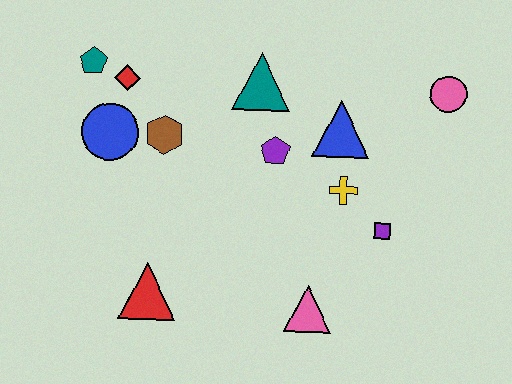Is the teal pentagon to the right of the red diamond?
No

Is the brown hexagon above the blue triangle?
No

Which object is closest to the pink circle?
The blue triangle is closest to the pink circle.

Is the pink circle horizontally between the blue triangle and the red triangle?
No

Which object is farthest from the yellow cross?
The teal pentagon is farthest from the yellow cross.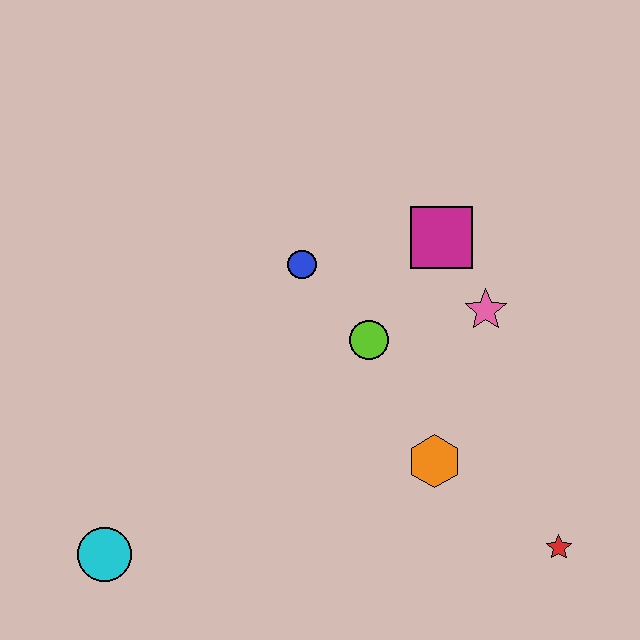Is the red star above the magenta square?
No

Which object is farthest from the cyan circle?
The magenta square is farthest from the cyan circle.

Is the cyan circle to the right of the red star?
No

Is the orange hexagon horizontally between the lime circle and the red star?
Yes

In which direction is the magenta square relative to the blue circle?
The magenta square is to the right of the blue circle.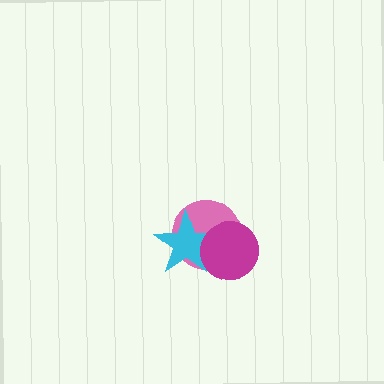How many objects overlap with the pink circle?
2 objects overlap with the pink circle.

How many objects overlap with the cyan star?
2 objects overlap with the cyan star.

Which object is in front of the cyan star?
The magenta circle is in front of the cyan star.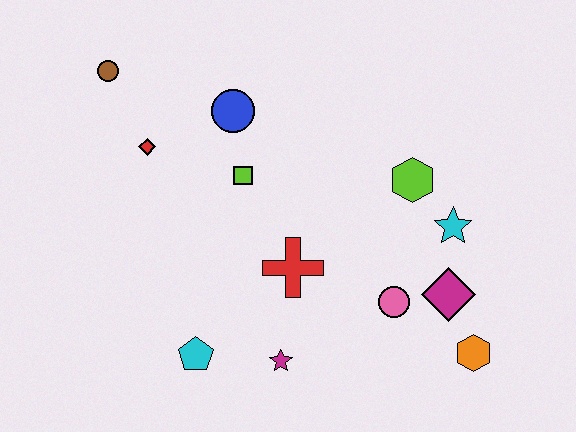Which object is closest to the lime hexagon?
The cyan star is closest to the lime hexagon.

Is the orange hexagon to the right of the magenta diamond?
Yes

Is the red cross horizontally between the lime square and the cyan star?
Yes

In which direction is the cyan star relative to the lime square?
The cyan star is to the right of the lime square.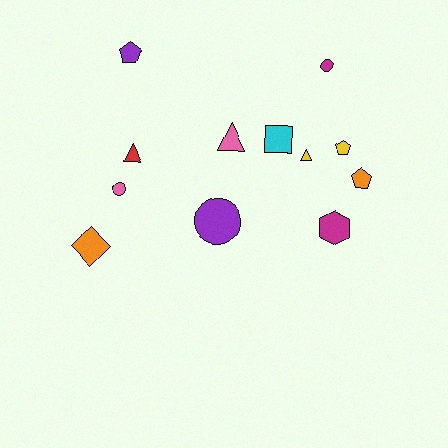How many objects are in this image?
There are 12 objects.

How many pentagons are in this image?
There are 3 pentagons.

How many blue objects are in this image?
There are no blue objects.